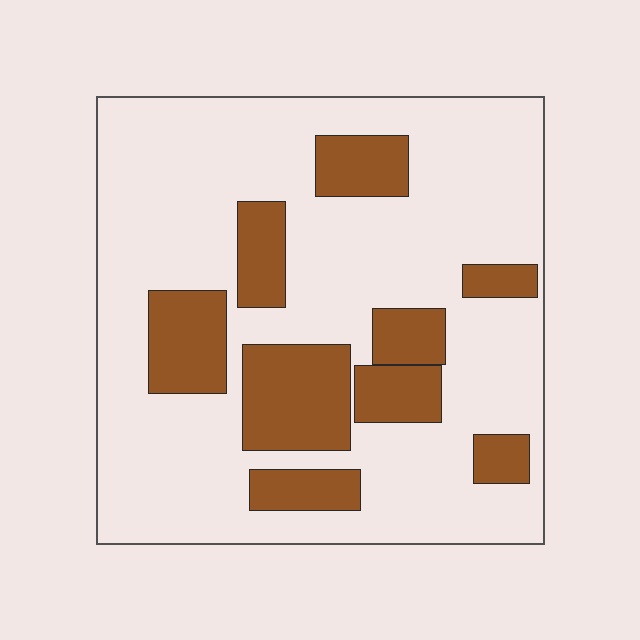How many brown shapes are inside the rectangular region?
9.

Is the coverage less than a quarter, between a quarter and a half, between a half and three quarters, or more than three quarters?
Between a quarter and a half.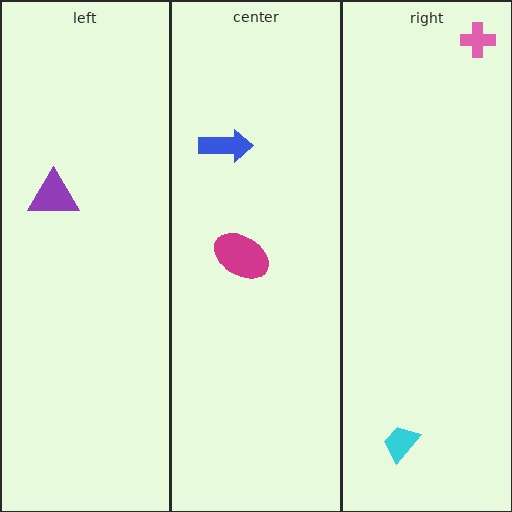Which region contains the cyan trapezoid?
The right region.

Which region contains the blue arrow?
The center region.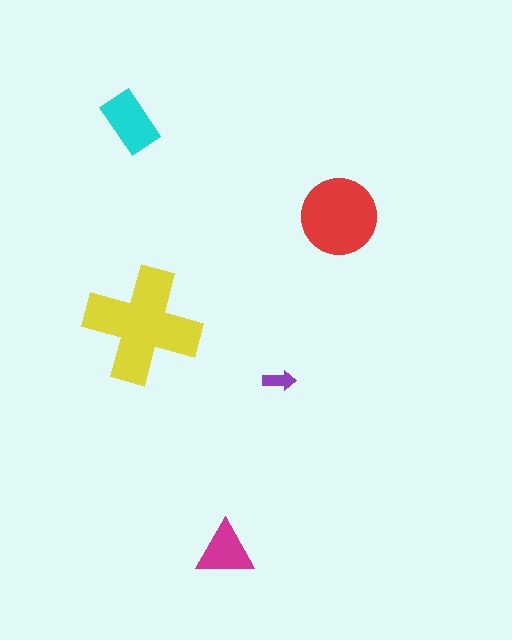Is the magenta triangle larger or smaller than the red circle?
Smaller.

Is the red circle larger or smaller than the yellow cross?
Smaller.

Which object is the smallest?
The purple arrow.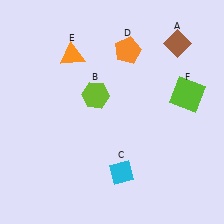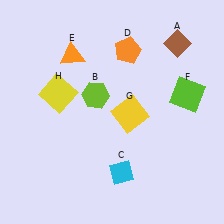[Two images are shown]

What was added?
A yellow square (G), a yellow square (H) were added in Image 2.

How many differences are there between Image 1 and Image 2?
There are 2 differences between the two images.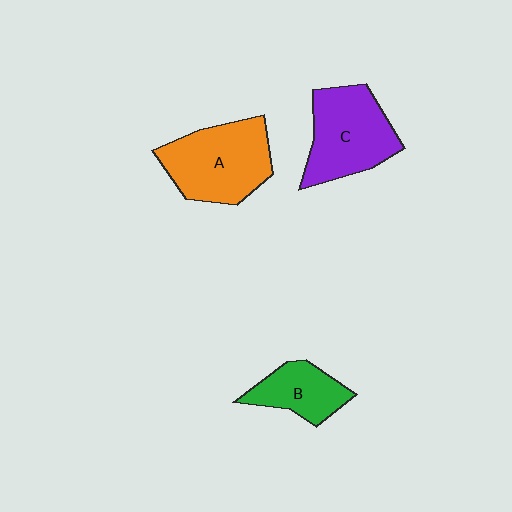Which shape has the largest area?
Shape A (orange).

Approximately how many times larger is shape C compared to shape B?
Approximately 1.7 times.